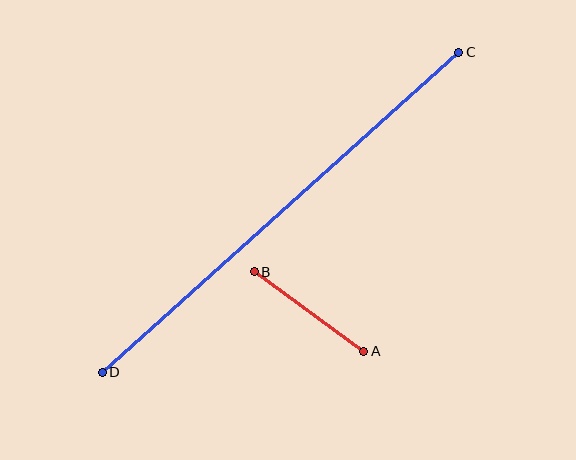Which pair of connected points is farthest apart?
Points C and D are farthest apart.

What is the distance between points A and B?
The distance is approximately 135 pixels.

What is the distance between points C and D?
The distance is approximately 479 pixels.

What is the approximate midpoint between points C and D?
The midpoint is at approximately (280, 212) pixels.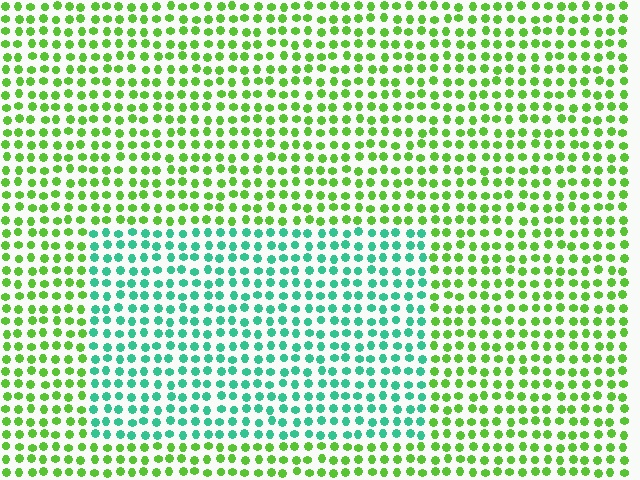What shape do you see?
I see a rectangle.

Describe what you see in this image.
The image is filled with small lime elements in a uniform arrangement. A rectangle-shaped region is visible where the elements are tinted to a slightly different hue, forming a subtle color boundary.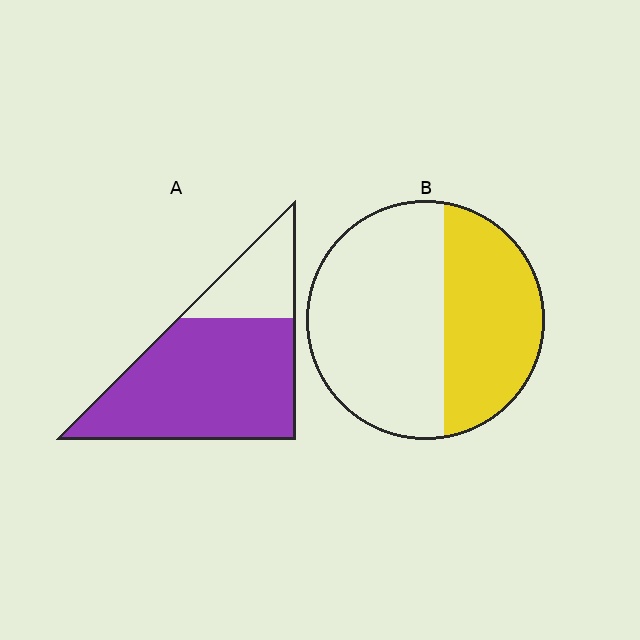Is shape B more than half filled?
No.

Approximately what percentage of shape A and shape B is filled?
A is approximately 75% and B is approximately 40%.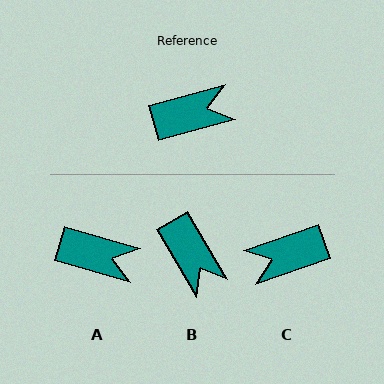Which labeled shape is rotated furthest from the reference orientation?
C, about 176 degrees away.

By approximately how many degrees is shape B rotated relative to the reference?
Approximately 74 degrees clockwise.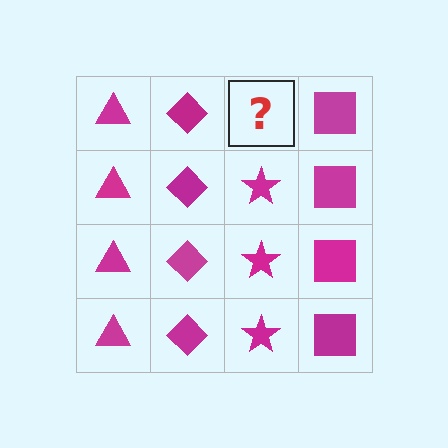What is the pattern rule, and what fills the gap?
The rule is that each column has a consistent shape. The gap should be filled with a magenta star.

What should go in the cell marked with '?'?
The missing cell should contain a magenta star.